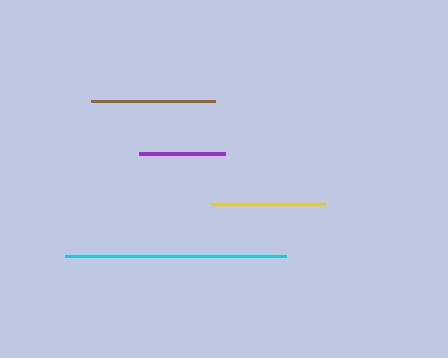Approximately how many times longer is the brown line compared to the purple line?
The brown line is approximately 1.4 times the length of the purple line.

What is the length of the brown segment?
The brown segment is approximately 124 pixels long.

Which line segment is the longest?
The cyan line is the longest at approximately 222 pixels.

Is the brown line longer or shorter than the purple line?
The brown line is longer than the purple line.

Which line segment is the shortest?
The purple line is the shortest at approximately 86 pixels.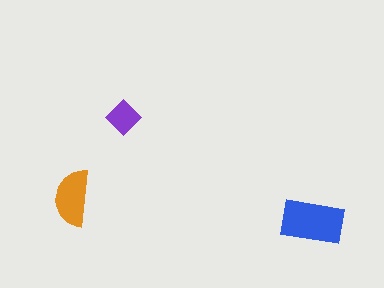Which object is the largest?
The blue rectangle.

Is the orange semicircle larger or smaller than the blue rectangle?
Smaller.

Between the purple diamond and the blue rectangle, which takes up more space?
The blue rectangle.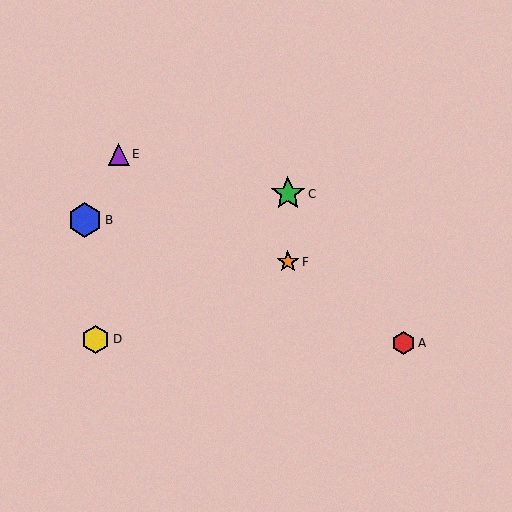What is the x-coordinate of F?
Object F is at x≈288.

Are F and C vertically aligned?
Yes, both are at x≈288.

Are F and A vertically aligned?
No, F is at x≈288 and A is at x≈404.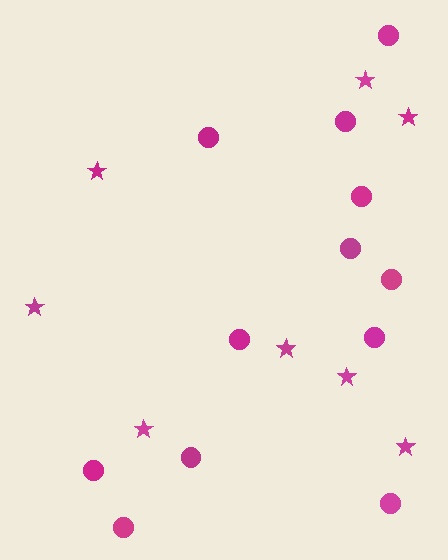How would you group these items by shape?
There are 2 groups: one group of stars (8) and one group of circles (12).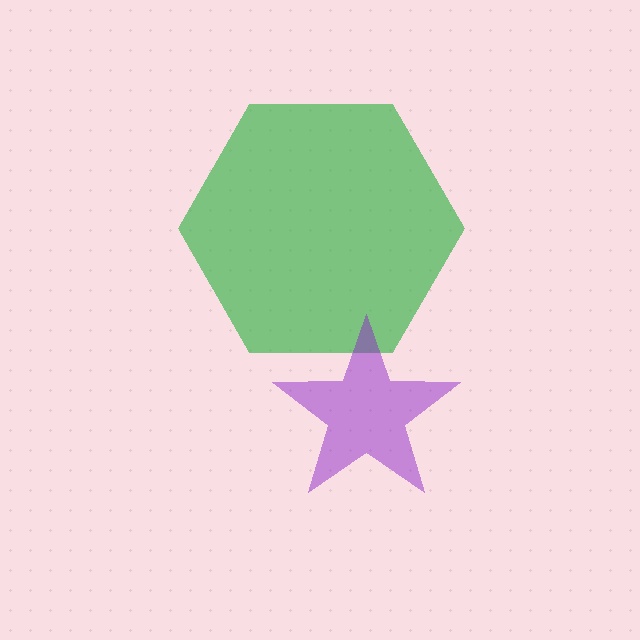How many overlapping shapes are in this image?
There are 2 overlapping shapes in the image.